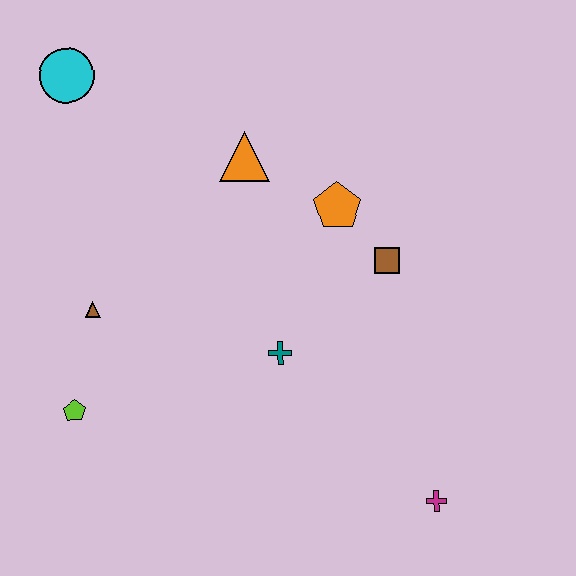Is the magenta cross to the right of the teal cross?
Yes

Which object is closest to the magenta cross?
The teal cross is closest to the magenta cross.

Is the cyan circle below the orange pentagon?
No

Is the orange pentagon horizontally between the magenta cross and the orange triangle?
Yes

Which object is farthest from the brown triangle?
The magenta cross is farthest from the brown triangle.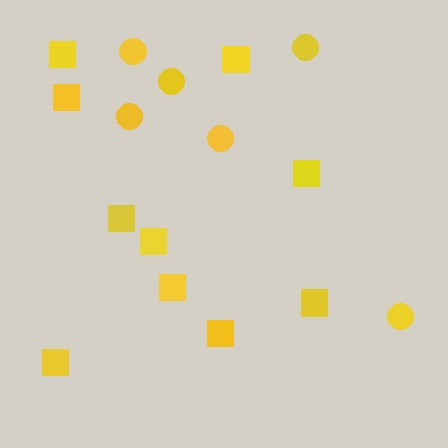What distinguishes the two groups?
There are 2 groups: one group of squares (10) and one group of circles (6).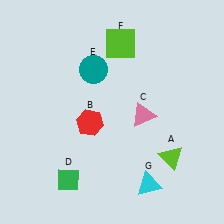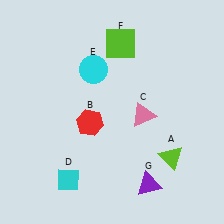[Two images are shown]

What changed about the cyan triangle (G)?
In Image 1, G is cyan. In Image 2, it changed to purple.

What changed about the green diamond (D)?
In Image 1, D is green. In Image 2, it changed to cyan.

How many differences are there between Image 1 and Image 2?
There are 3 differences between the two images.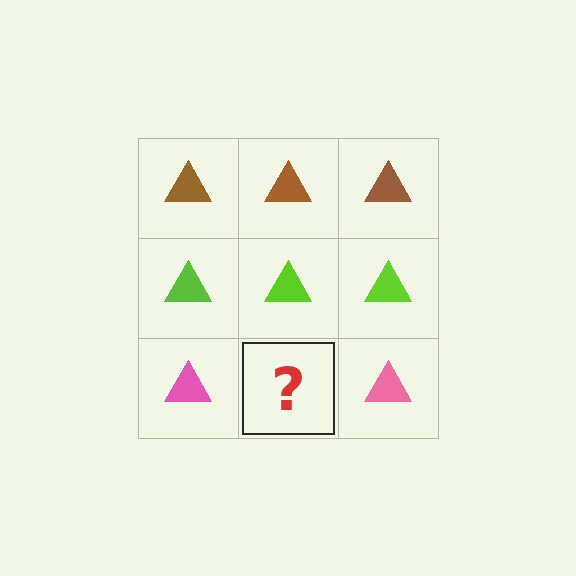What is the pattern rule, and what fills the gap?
The rule is that each row has a consistent color. The gap should be filled with a pink triangle.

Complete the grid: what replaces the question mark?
The question mark should be replaced with a pink triangle.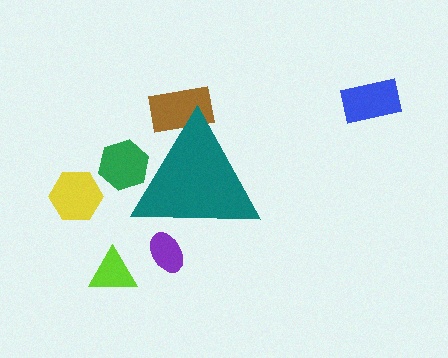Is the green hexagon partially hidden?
Yes, the green hexagon is partially hidden behind the teal triangle.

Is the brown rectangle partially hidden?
Yes, the brown rectangle is partially hidden behind the teal triangle.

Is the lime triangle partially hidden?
No, the lime triangle is fully visible.